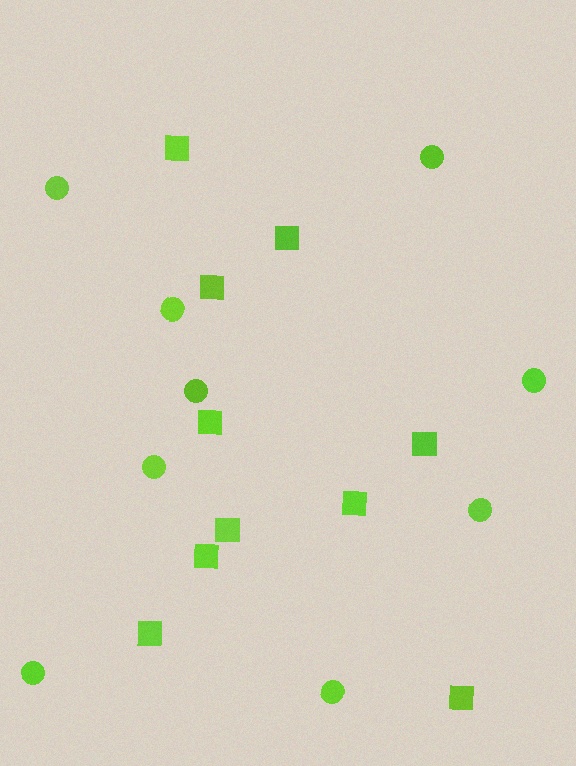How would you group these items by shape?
There are 2 groups: one group of circles (9) and one group of squares (10).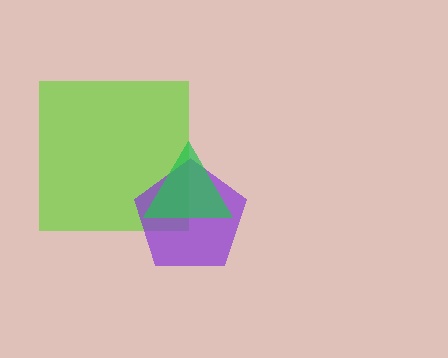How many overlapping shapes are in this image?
There are 3 overlapping shapes in the image.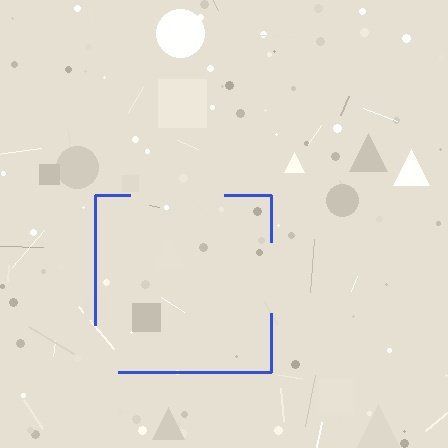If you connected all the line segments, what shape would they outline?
They would outline a square.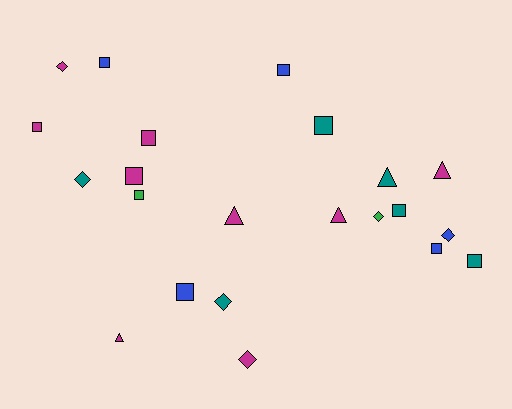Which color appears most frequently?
Magenta, with 9 objects.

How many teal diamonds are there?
There are 2 teal diamonds.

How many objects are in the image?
There are 22 objects.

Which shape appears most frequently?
Square, with 11 objects.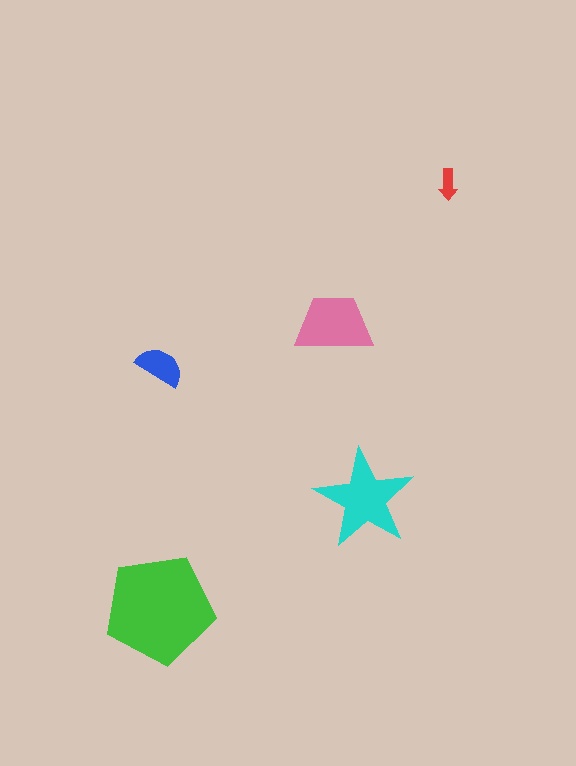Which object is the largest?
The green pentagon.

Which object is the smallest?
The red arrow.